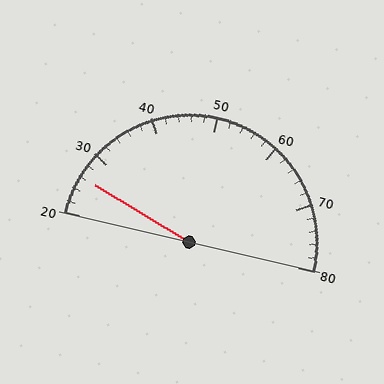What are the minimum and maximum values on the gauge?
The gauge ranges from 20 to 80.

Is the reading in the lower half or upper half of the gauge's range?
The reading is in the lower half of the range (20 to 80).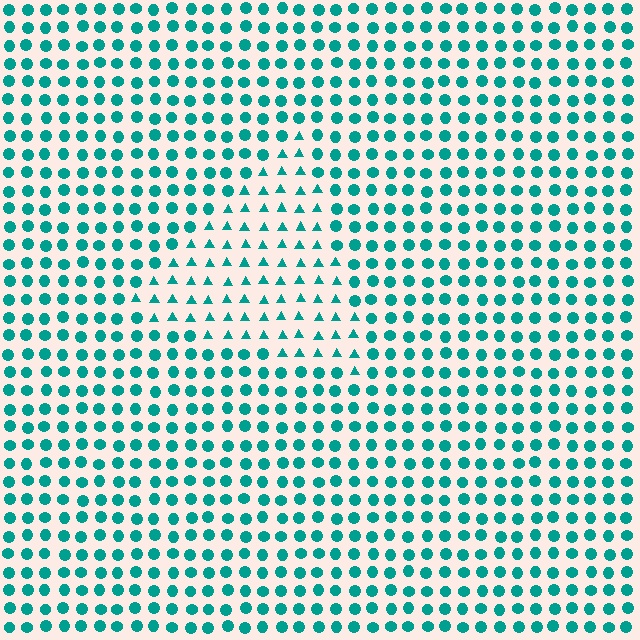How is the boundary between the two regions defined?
The boundary is defined by a change in element shape: triangles inside vs. circles outside. All elements share the same color and spacing.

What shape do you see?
I see a triangle.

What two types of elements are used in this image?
The image uses triangles inside the triangle region and circles outside it.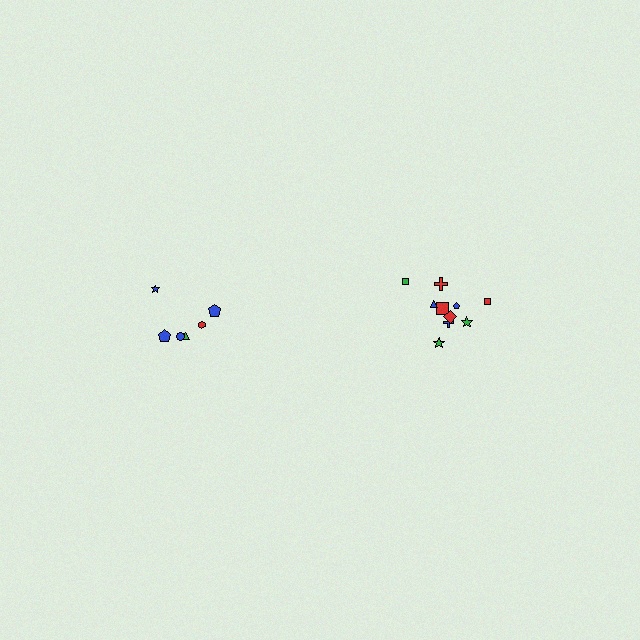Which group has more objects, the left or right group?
The right group.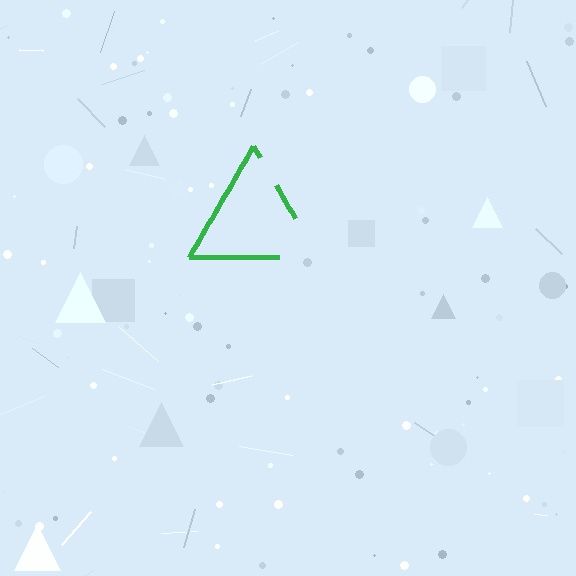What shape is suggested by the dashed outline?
The dashed outline suggests a triangle.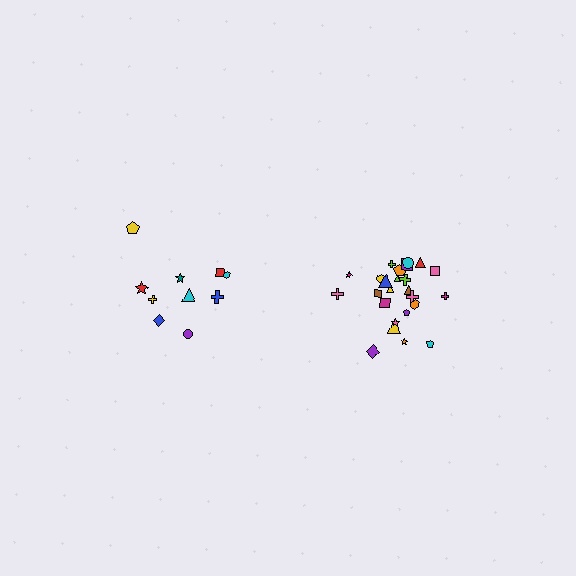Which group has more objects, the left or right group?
The right group.